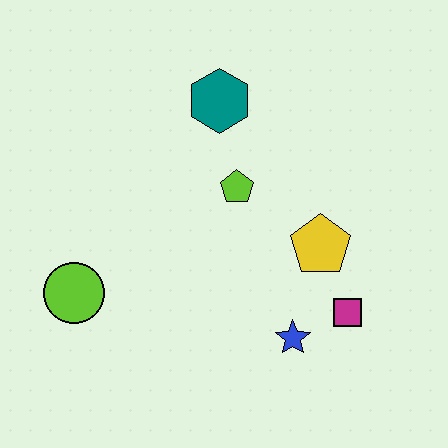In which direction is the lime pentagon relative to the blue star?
The lime pentagon is above the blue star.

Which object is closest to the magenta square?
The blue star is closest to the magenta square.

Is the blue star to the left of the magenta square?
Yes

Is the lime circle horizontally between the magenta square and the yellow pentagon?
No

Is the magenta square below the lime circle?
Yes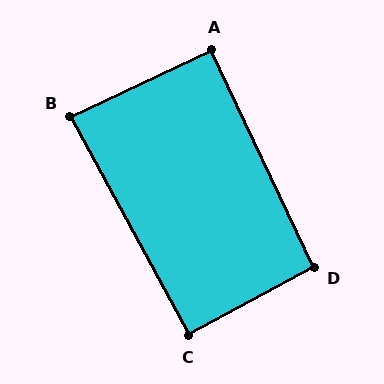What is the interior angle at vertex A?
Approximately 90 degrees (approximately right).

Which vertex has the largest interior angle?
D, at approximately 93 degrees.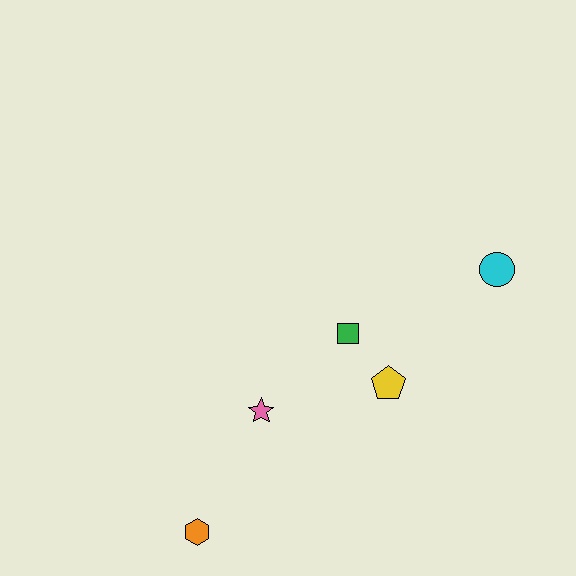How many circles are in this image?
There is 1 circle.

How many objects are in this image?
There are 5 objects.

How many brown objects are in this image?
There are no brown objects.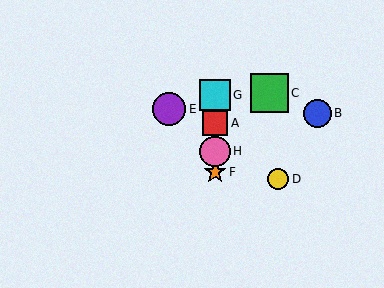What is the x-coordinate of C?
Object C is at x≈269.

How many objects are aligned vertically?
4 objects (A, F, G, H) are aligned vertically.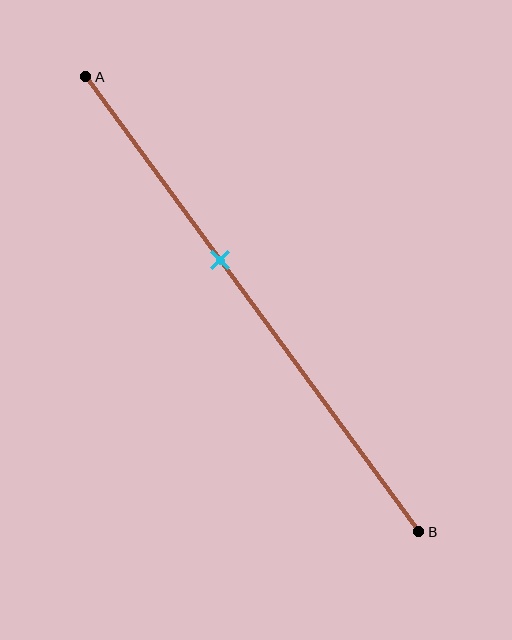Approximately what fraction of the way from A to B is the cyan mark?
The cyan mark is approximately 40% of the way from A to B.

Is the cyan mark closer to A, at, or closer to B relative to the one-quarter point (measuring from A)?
The cyan mark is closer to point B than the one-quarter point of segment AB.